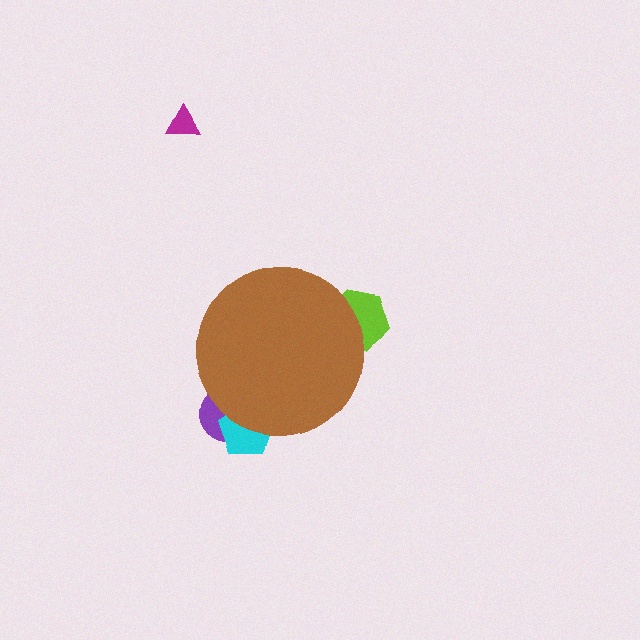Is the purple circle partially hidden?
Yes, the purple circle is partially hidden behind the brown circle.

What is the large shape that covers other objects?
A brown circle.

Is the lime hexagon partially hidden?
Yes, the lime hexagon is partially hidden behind the brown circle.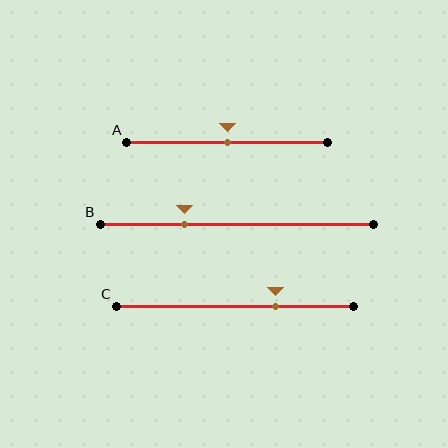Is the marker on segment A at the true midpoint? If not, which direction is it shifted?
Yes, the marker on segment A is at the true midpoint.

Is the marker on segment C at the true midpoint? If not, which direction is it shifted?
No, the marker on segment C is shifted to the right by about 17% of the segment length.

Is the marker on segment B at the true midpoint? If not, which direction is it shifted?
No, the marker on segment B is shifted to the left by about 19% of the segment length.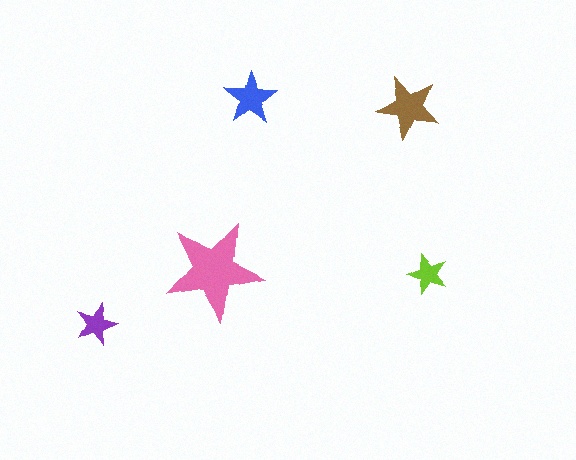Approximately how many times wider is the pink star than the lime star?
About 2.5 times wider.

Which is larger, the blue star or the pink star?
The pink one.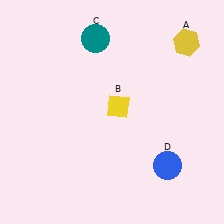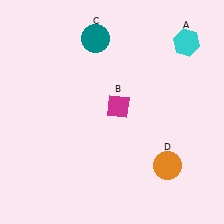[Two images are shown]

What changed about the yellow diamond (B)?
In Image 1, B is yellow. In Image 2, it changed to magenta.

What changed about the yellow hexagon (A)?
In Image 1, A is yellow. In Image 2, it changed to cyan.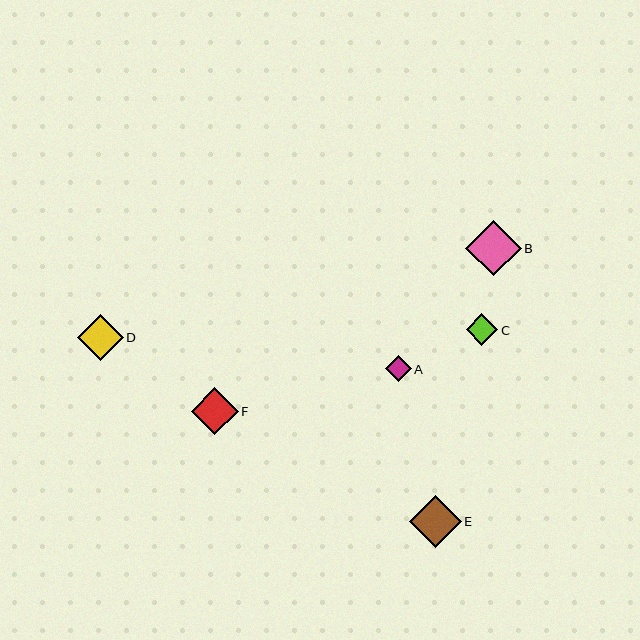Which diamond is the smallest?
Diamond A is the smallest with a size of approximately 26 pixels.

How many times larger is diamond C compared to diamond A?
Diamond C is approximately 1.2 times the size of diamond A.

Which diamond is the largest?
Diamond B is the largest with a size of approximately 55 pixels.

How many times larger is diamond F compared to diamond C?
Diamond F is approximately 1.5 times the size of diamond C.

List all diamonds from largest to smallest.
From largest to smallest: B, E, F, D, C, A.